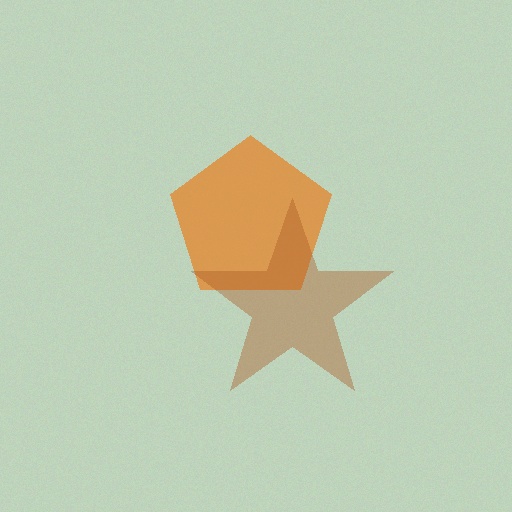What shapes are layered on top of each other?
The layered shapes are: an orange pentagon, a brown star.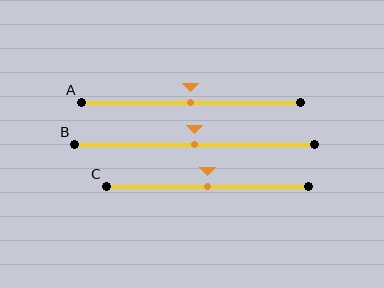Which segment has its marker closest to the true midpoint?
Segment A has its marker closest to the true midpoint.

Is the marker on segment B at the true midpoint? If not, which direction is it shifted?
Yes, the marker on segment B is at the true midpoint.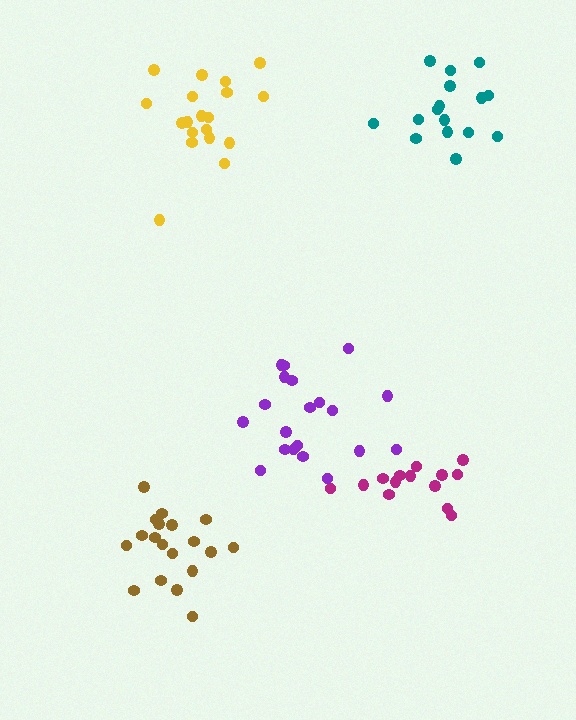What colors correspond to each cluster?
The clusters are colored: magenta, brown, yellow, teal, purple.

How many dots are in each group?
Group 1: 14 dots, Group 2: 19 dots, Group 3: 19 dots, Group 4: 16 dots, Group 5: 20 dots (88 total).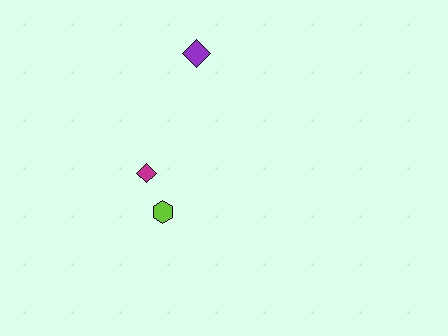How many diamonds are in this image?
There are 2 diamonds.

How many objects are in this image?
There are 3 objects.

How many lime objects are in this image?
There is 1 lime object.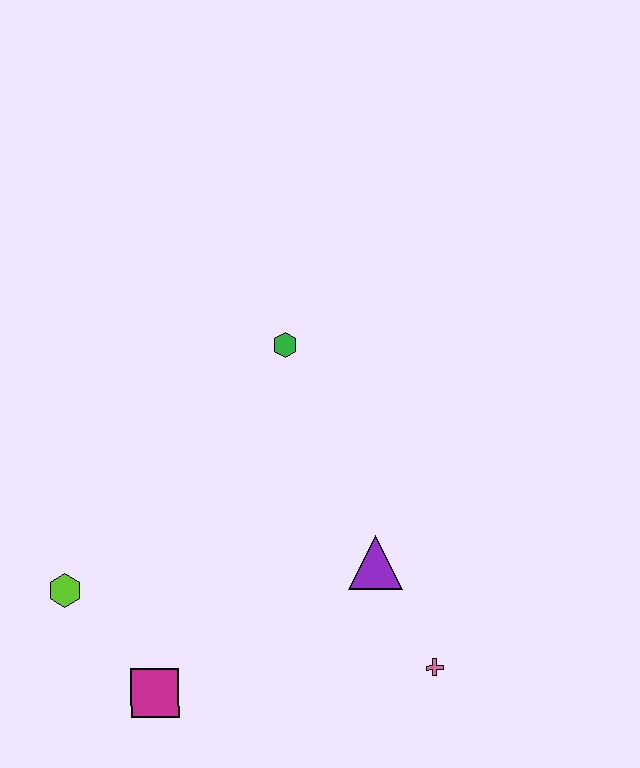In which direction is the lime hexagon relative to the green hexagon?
The lime hexagon is below the green hexagon.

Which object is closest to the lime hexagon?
The magenta square is closest to the lime hexagon.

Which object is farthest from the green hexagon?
The magenta square is farthest from the green hexagon.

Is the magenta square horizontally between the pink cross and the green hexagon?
No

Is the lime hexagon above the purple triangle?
No